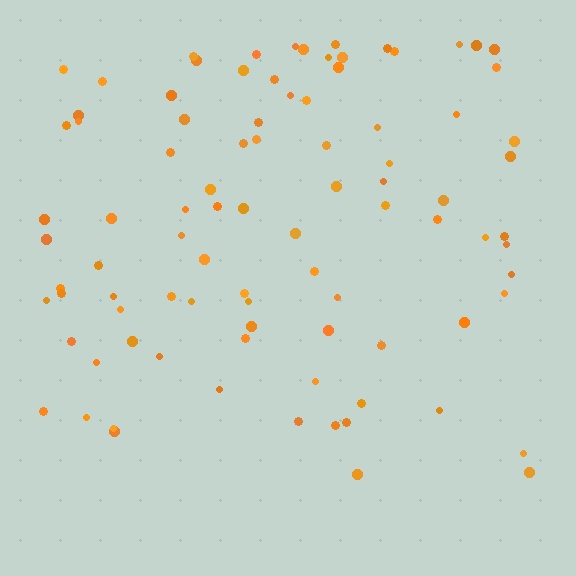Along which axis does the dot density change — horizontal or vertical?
Vertical.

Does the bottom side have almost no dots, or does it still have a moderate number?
Still a moderate number, just noticeably fewer than the top.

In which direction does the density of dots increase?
From bottom to top, with the top side densest.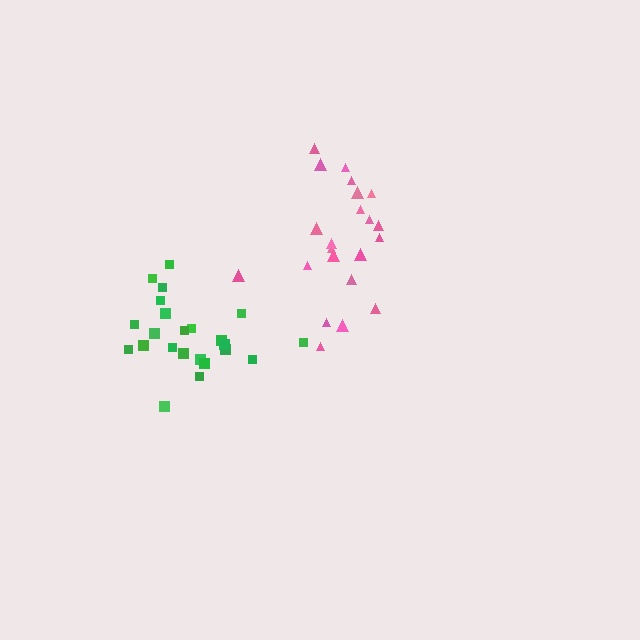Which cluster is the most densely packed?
Green.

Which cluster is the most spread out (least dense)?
Pink.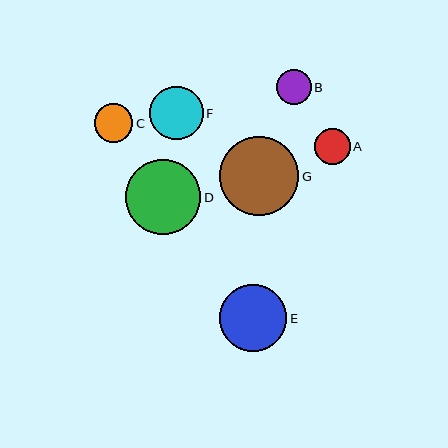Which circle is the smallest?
Circle B is the smallest with a size of approximately 35 pixels.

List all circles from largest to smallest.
From largest to smallest: G, D, E, F, C, A, B.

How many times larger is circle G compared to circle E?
Circle G is approximately 1.2 times the size of circle E.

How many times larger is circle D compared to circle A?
Circle D is approximately 2.1 times the size of circle A.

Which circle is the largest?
Circle G is the largest with a size of approximately 79 pixels.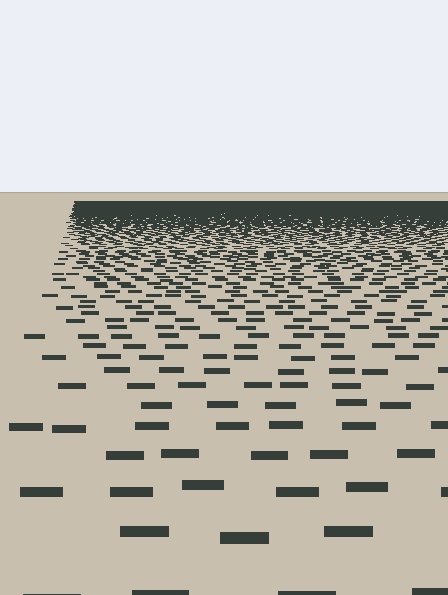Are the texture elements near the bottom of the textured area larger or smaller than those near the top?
Larger. Near the bottom, elements are closer to the viewer and appear at a bigger on-screen size.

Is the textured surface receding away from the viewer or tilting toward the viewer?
The surface is receding away from the viewer. Texture elements get smaller and denser toward the top.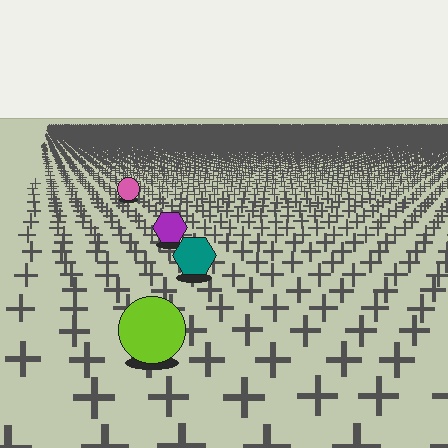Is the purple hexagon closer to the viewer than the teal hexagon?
No. The teal hexagon is closer — you can tell from the texture gradient: the ground texture is coarser near it.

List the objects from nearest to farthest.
From nearest to farthest: the lime circle, the teal hexagon, the purple hexagon, the pink circle.